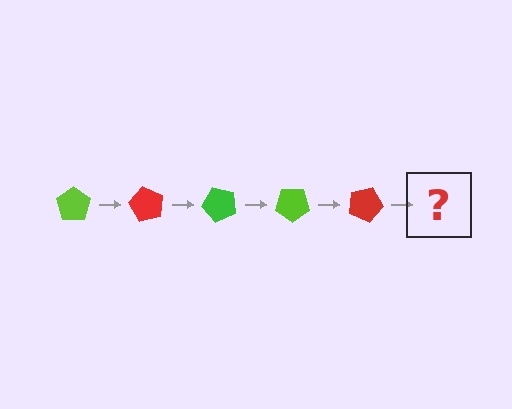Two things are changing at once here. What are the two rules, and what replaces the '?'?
The two rules are that it rotates 60 degrees each step and the color cycles through lime, red, and green. The '?' should be a green pentagon, rotated 300 degrees from the start.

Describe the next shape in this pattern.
It should be a green pentagon, rotated 300 degrees from the start.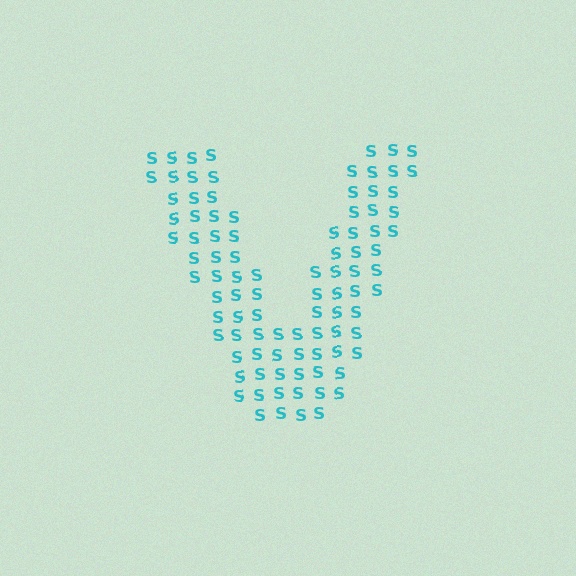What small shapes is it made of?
It is made of small letter S's.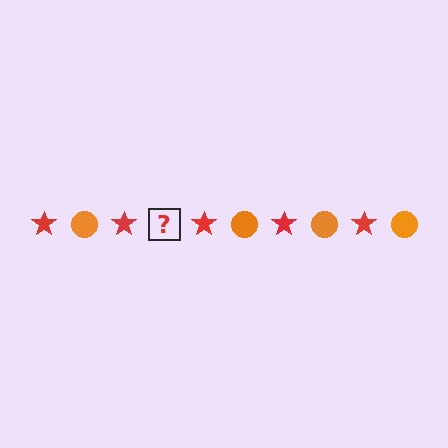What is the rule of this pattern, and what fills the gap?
The rule is that the pattern alternates between red star and orange circle. The gap should be filled with an orange circle.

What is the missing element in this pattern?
The missing element is an orange circle.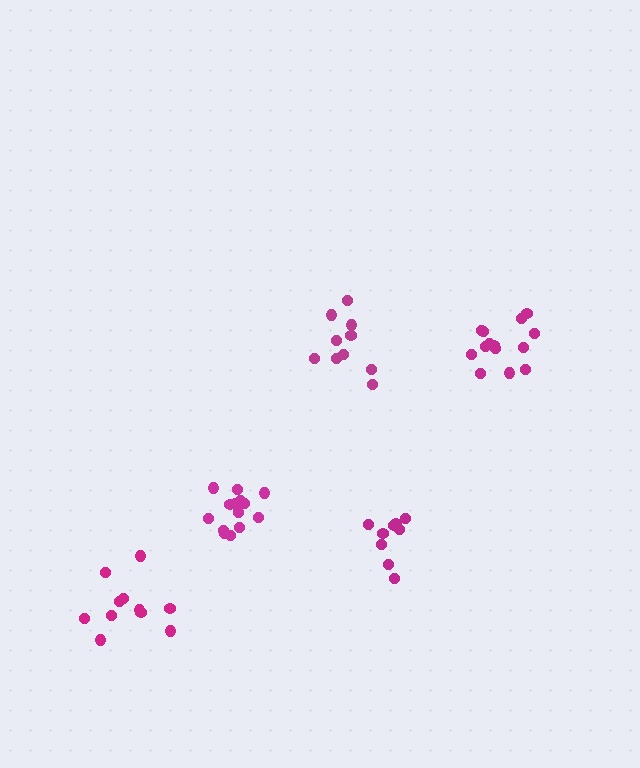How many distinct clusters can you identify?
There are 5 distinct clusters.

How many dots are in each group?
Group 1: 14 dots, Group 2: 10 dots, Group 3: 9 dots, Group 4: 11 dots, Group 5: 14 dots (58 total).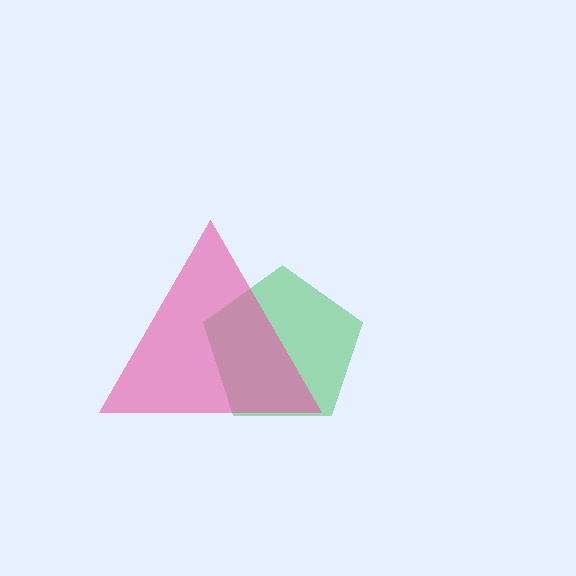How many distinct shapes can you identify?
There are 2 distinct shapes: a green pentagon, a pink triangle.